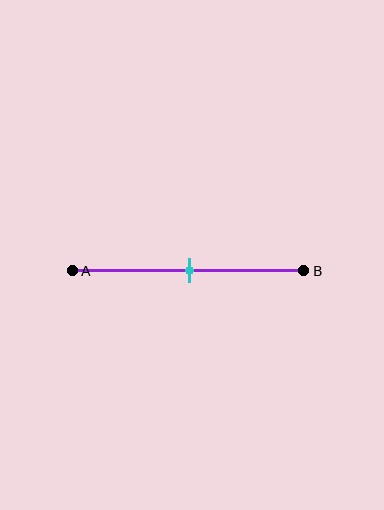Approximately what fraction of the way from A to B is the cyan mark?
The cyan mark is approximately 50% of the way from A to B.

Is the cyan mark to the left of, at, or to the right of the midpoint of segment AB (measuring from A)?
The cyan mark is approximately at the midpoint of segment AB.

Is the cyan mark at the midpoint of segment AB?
Yes, the mark is approximately at the midpoint.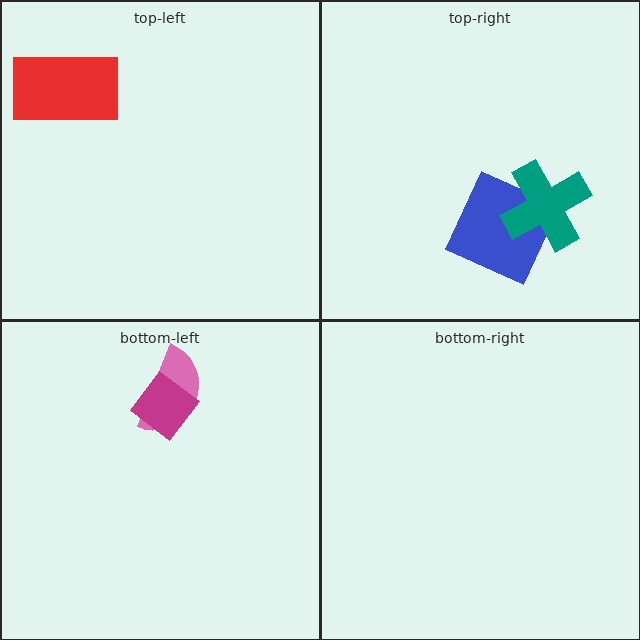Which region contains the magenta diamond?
The bottom-left region.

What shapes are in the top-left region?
The red rectangle.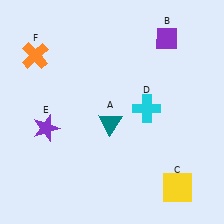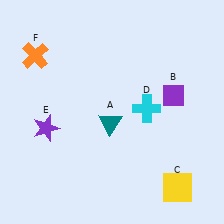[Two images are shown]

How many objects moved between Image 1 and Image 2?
1 object moved between the two images.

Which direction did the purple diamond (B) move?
The purple diamond (B) moved down.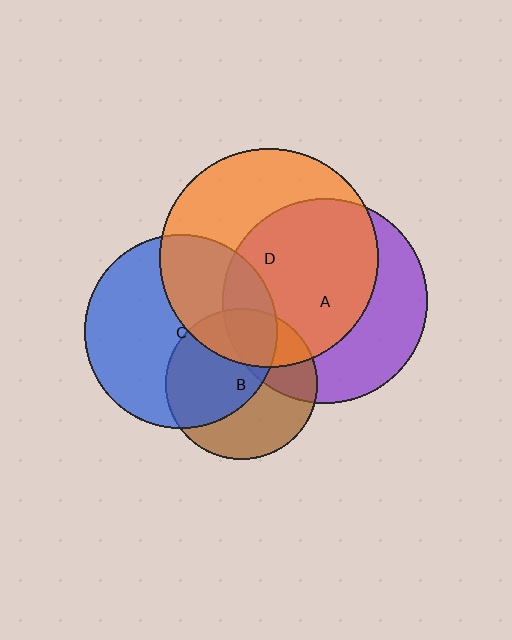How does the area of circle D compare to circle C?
Approximately 1.3 times.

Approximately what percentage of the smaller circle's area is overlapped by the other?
Approximately 30%.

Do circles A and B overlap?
Yes.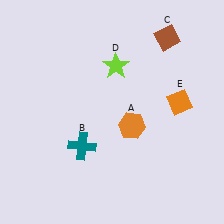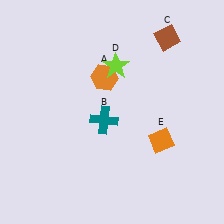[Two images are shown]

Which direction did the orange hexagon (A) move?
The orange hexagon (A) moved up.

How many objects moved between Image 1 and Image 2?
3 objects moved between the two images.